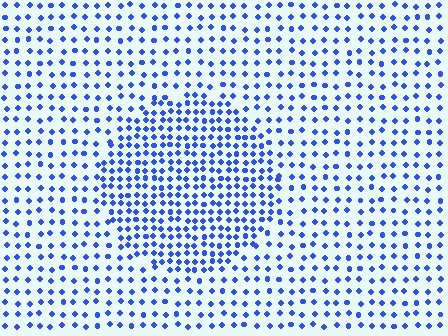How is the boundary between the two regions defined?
The boundary is defined by a change in element density (approximately 1.9x ratio). All elements are the same color, size, and shape.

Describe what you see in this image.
The image contains small blue elements arranged at two different densities. A circle-shaped region is visible where the elements are more densely packed than the surrounding area.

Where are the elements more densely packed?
The elements are more densely packed inside the circle boundary.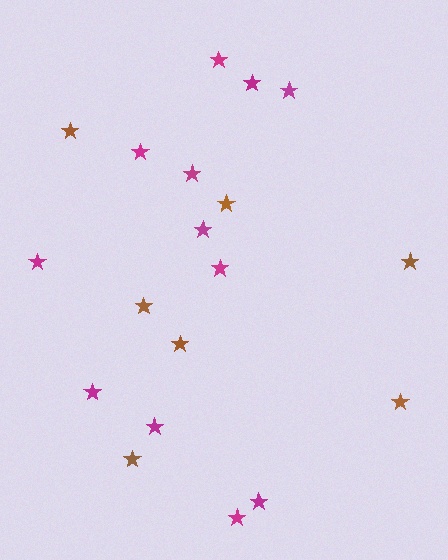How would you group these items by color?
There are 2 groups: one group of magenta stars (12) and one group of brown stars (7).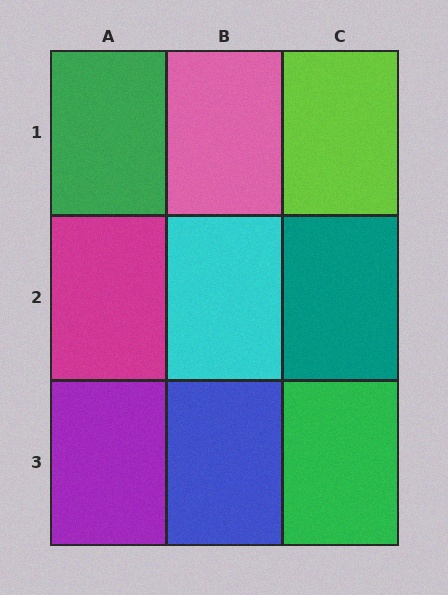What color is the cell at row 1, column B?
Pink.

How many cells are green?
2 cells are green.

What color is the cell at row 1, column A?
Green.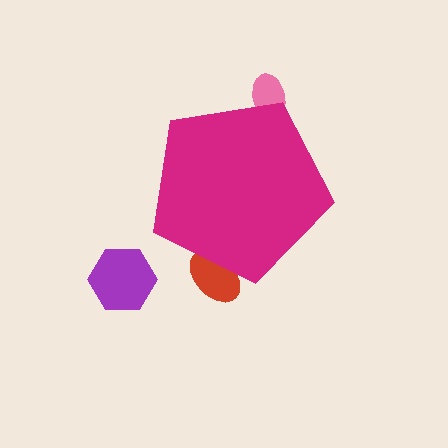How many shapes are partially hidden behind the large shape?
2 shapes are partially hidden.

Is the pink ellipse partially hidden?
Yes, the pink ellipse is partially hidden behind the magenta pentagon.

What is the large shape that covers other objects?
A magenta pentagon.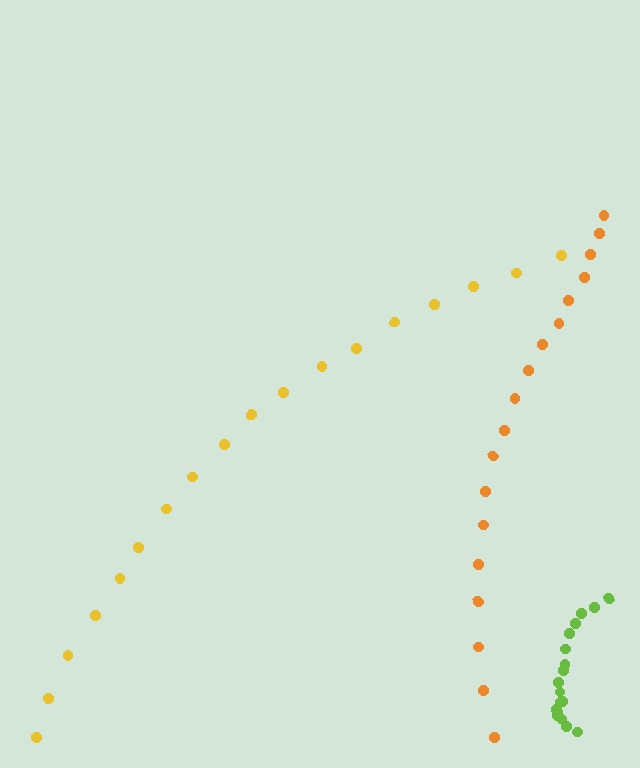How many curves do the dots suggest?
There are 3 distinct paths.